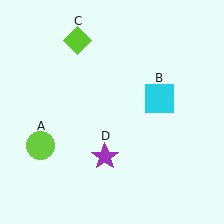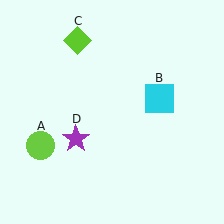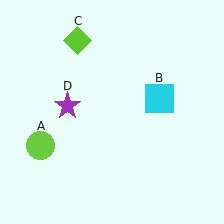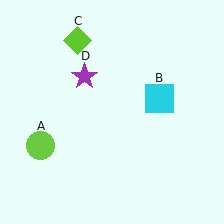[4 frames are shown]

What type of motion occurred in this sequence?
The purple star (object D) rotated clockwise around the center of the scene.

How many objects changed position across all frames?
1 object changed position: purple star (object D).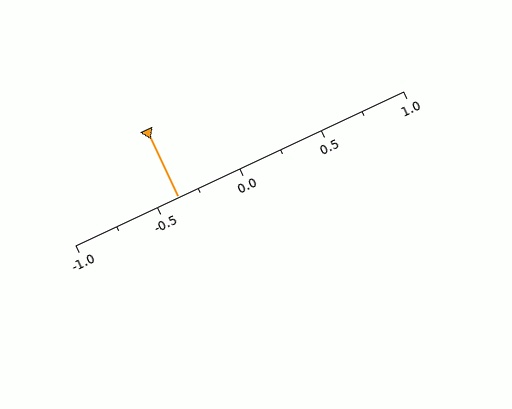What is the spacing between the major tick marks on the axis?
The major ticks are spaced 0.5 apart.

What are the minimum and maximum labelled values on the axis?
The axis runs from -1.0 to 1.0.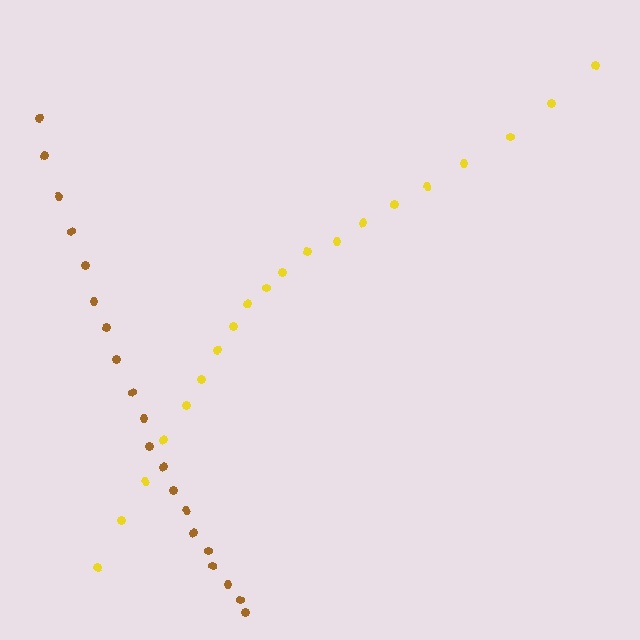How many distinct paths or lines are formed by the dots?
There are 2 distinct paths.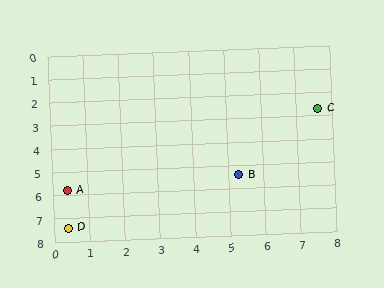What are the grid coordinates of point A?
Point A is at approximately (0.4, 5.8).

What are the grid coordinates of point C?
Point C is at approximately (7.6, 2.7).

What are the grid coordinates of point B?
Point B is at approximately (5.3, 5.4).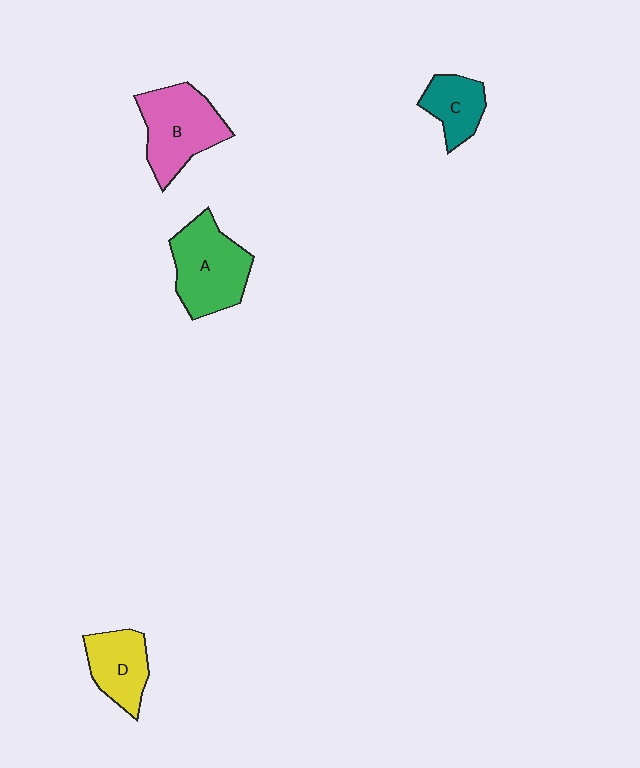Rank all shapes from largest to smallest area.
From largest to smallest: A (green), B (pink), D (yellow), C (teal).